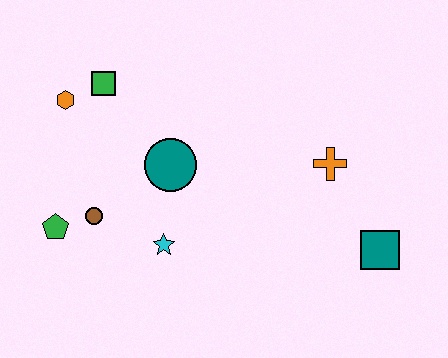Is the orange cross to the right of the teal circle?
Yes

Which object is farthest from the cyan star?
The teal square is farthest from the cyan star.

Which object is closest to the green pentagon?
The brown circle is closest to the green pentagon.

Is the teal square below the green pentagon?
Yes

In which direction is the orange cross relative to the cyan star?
The orange cross is to the right of the cyan star.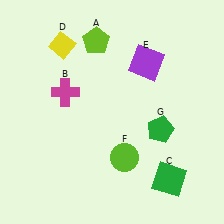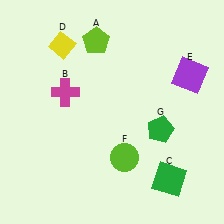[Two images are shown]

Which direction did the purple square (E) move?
The purple square (E) moved right.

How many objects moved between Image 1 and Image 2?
1 object moved between the two images.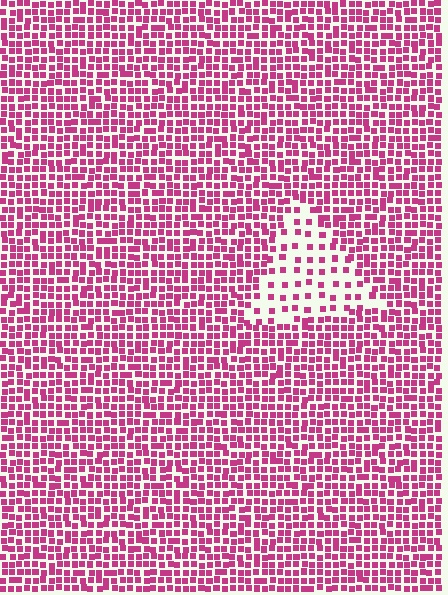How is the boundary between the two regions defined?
The boundary is defined by a change in element density (approximately 2.6x ratio). All elements are the same color, size, and shape.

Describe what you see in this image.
The image contains small magenta elements arranged at two different densities. A triangle-shaped region is visible where the elements are less densely packed than the surrounding area.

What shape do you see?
I see a triangle.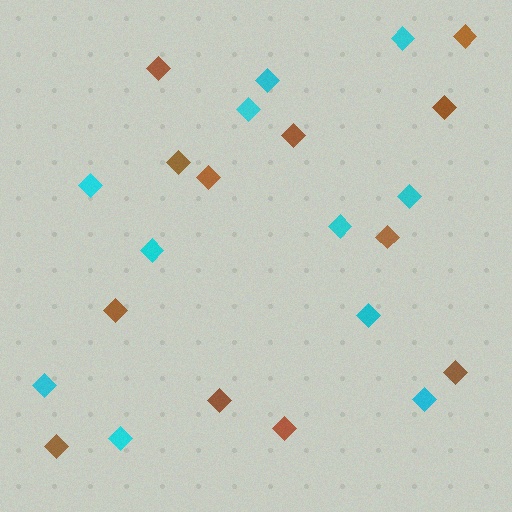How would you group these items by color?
There are 2 groups: one group of cyan diamonds (11) and one group of brown diamonds (12).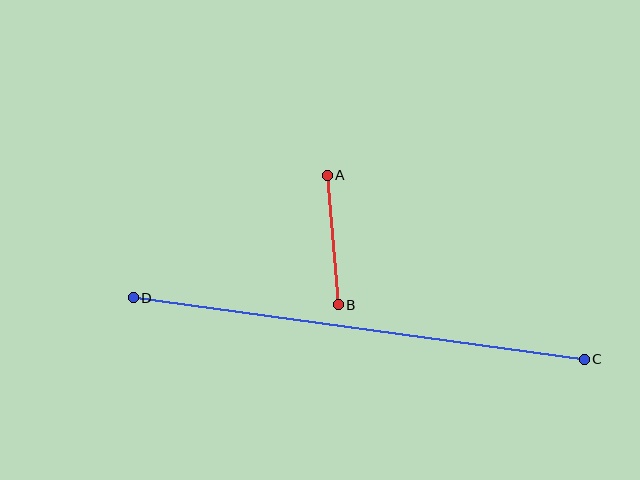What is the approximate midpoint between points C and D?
The midpoint is at approximately (359, 328) pixels.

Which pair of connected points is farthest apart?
Points C and D are farthest apart.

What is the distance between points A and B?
The distance is approximately 130 pixels.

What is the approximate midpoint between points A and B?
The midpoint is at approximately (333, 240) pixels.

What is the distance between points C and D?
The distance is approximately 455 pixels.